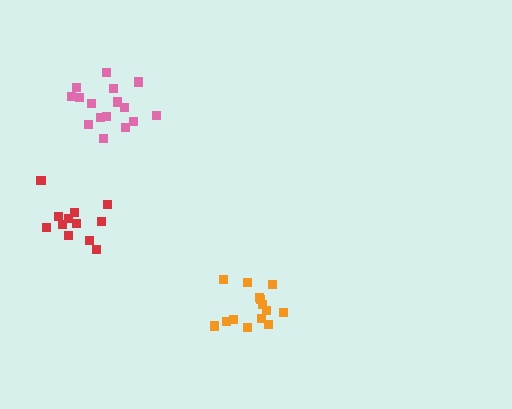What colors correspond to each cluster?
The clusters are colored: orange, red, pink.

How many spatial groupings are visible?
There are 3 spatial groupings.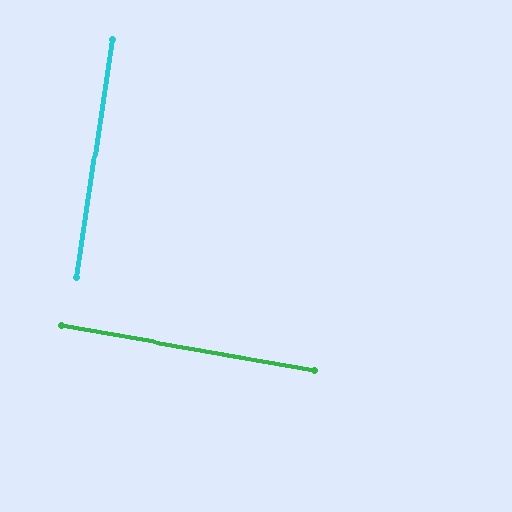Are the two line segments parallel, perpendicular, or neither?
Perpendicular — they meet at approximately 89°.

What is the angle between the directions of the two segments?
Approximately 89 degrees.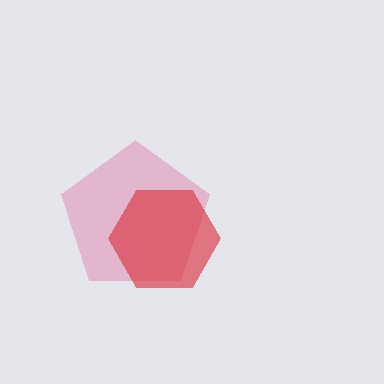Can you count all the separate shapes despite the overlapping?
Yes, there are 2 separate shapes.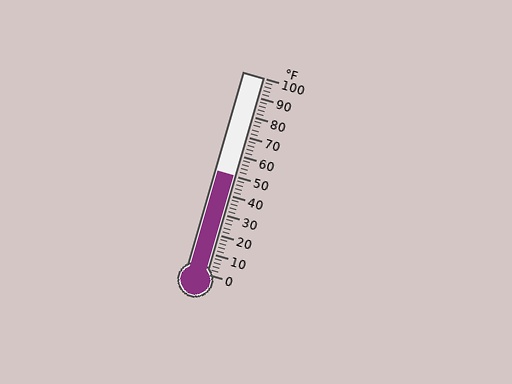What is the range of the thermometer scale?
The thermometer scale ranges from 0°F to 100°F.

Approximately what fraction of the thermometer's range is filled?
The thermometer is filled to approximately 50% of its range.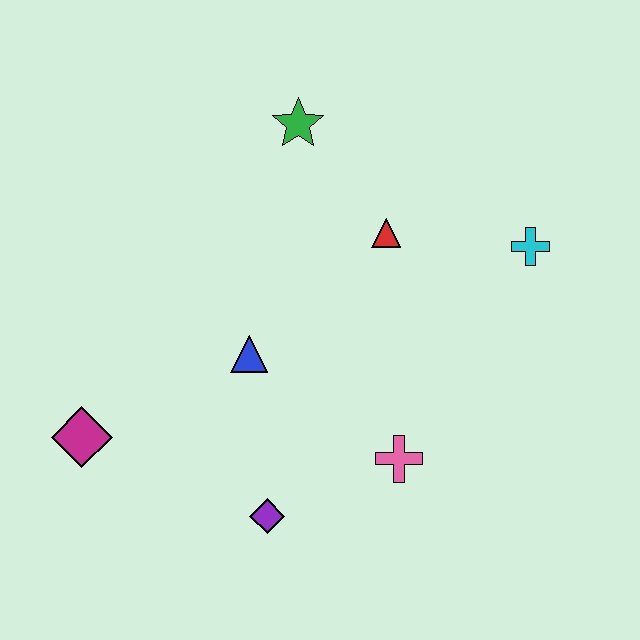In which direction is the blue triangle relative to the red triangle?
The blue triangle is to the left of the red triangle.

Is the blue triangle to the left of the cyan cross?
Yes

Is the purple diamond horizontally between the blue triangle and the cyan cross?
Yes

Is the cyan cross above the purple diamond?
Yes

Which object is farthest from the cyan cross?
The magenta diamond is farthest from the cyan cross.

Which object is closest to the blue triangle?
The purple diamond is closest to the blue triangle.